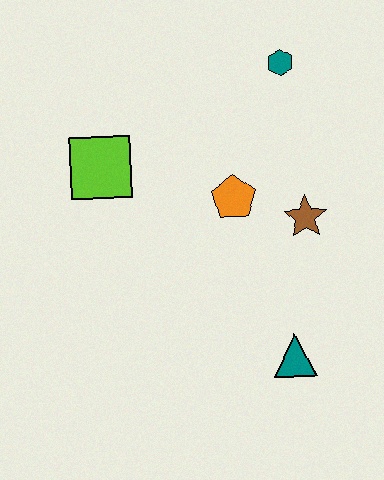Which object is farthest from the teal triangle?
The teal hexagon is farthest from the teal triangle.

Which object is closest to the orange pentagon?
The brown star is closest to the orange pentagon.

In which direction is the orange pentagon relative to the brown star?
The orange pentagon is to the left of the brown star.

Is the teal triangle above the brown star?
No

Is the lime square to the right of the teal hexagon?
No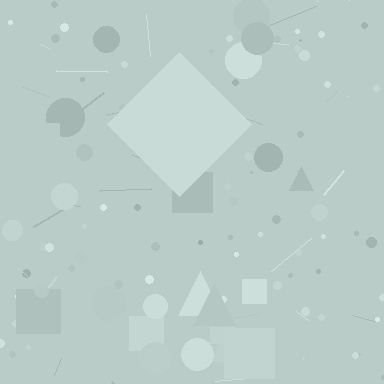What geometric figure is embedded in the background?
A diamond is embedded in the background.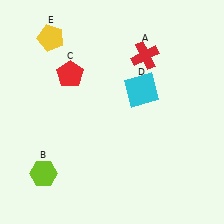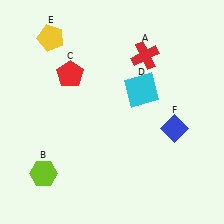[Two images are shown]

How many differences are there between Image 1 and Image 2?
There is 1 difference between the two images.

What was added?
A blue diamond (F) was added in Image 2.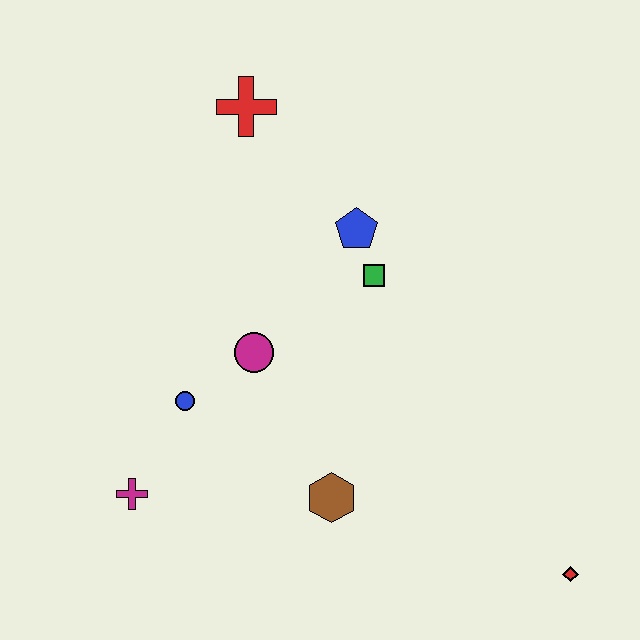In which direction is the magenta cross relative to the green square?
The magenta cross is to the left of the green square.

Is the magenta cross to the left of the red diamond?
Yes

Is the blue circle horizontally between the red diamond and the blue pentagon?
No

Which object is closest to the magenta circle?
The blue circle is closest to the magenta circle.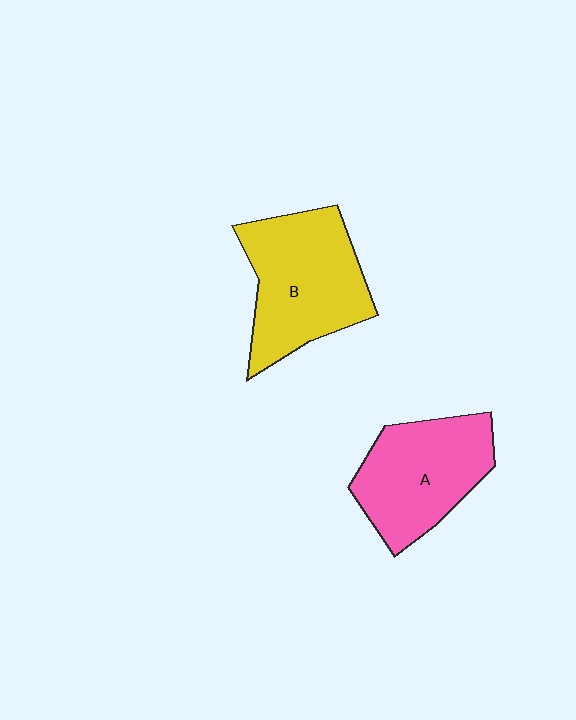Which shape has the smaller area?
Shape A (pink).